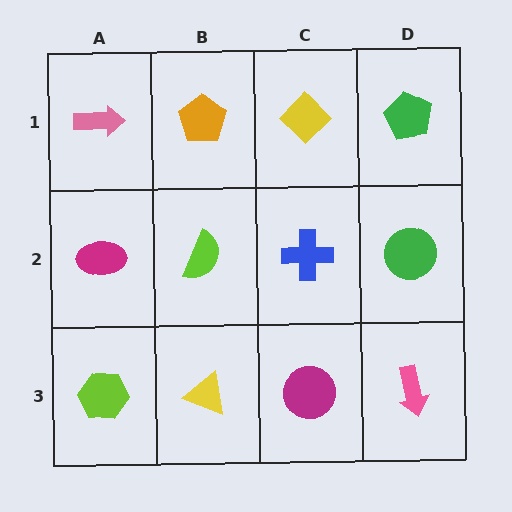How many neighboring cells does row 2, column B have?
4.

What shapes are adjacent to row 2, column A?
A pink arrow (row 1, column A), a lime hexagon (row 3, column A), a lime semicircle (row 2, column B).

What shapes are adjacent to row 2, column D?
A green pentagon (row 1, column D), a pink arrow (row 3, column D), a blue cross (row 2, column C).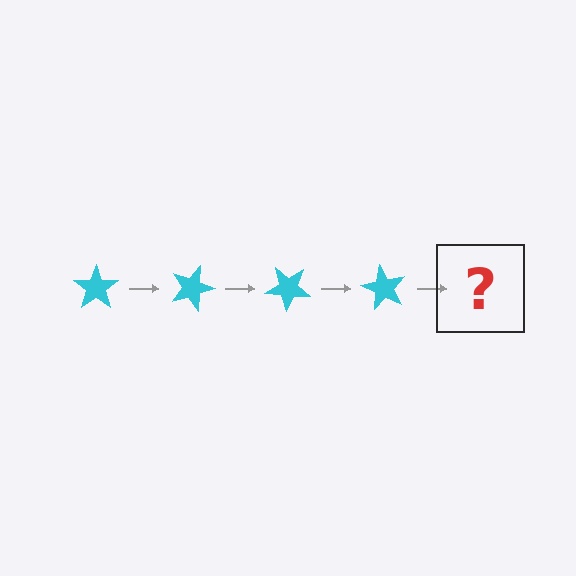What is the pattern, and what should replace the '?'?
The pattern is that the star rotates 20 degrees each step. The '?' should be a cyan star rotated 80 degrees.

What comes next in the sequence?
The next element should be a cyan star rotated 80 degrees.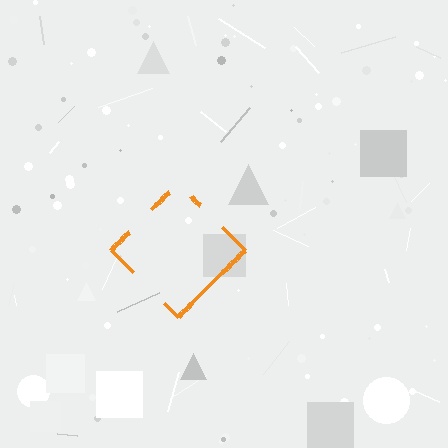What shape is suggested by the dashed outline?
The dashed outline suggests a diamond.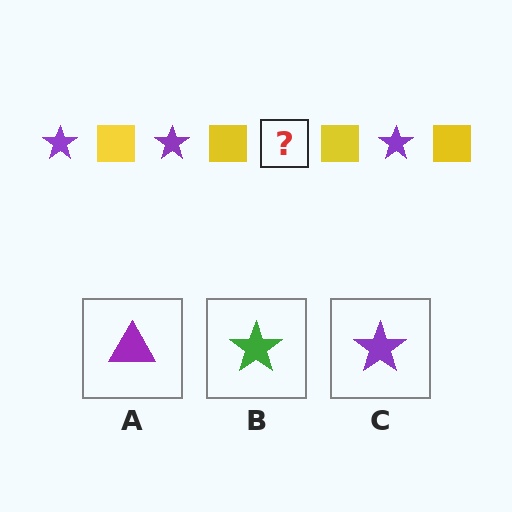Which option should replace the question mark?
Option C.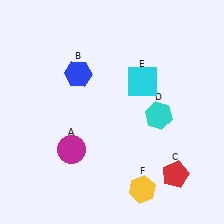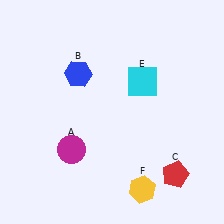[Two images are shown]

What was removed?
The cyan hexagon (D) was removed in Image 2.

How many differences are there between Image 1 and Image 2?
There is 1 difference between the two images.